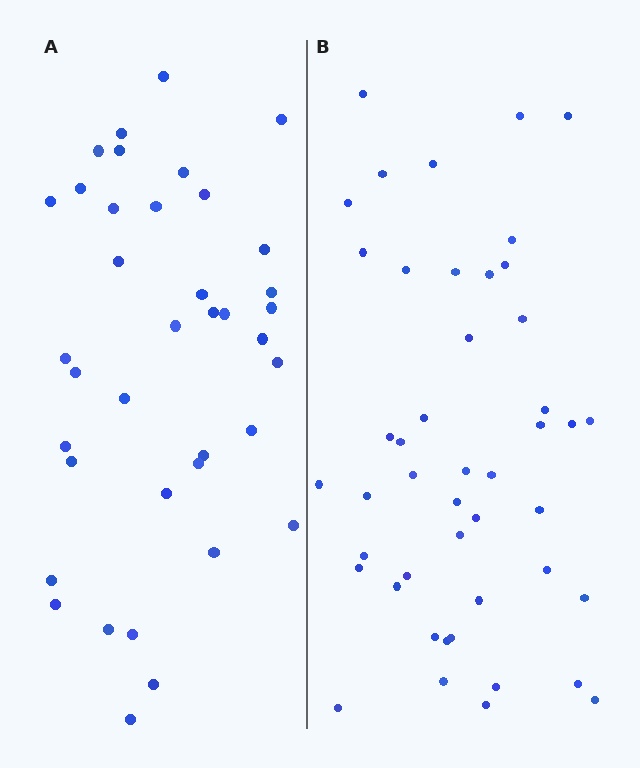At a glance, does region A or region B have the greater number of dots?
Region B (the right region) has more dots.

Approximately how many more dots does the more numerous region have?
Region B has roughly 8 or so more dots than region A.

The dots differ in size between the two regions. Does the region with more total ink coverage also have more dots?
No. Region A has more total ink coverage because its dots are larger, but region B actually contains more individual dots. Total area can be misleading — the number of items is what matters here.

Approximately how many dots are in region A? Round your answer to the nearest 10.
About 40 dots. (The exact count is 38, which rounds to 40.)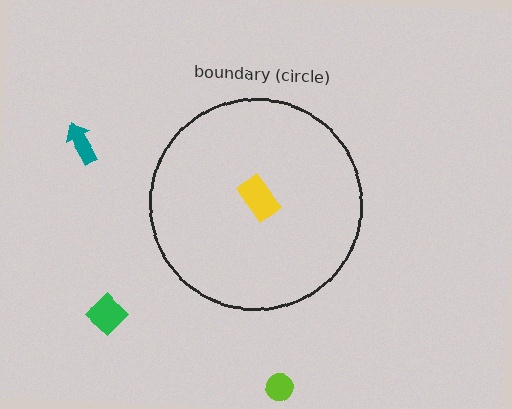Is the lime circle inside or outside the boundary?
Outside.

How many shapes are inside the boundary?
1 inside, 3 outside.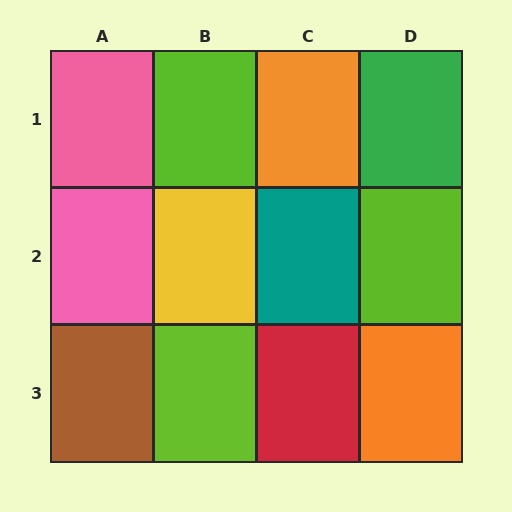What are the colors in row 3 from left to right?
Brown, lime, red, orange.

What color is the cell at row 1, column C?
Orange.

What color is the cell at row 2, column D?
Lime.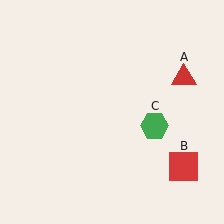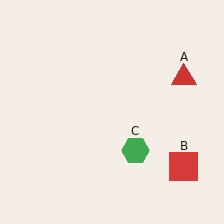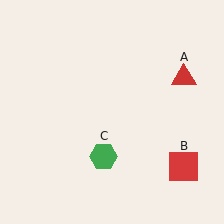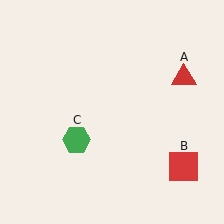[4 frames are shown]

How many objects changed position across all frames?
1 object changed position: green hexagon (object C).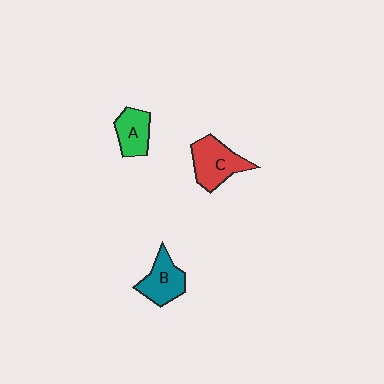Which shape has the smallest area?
Shape A (green).